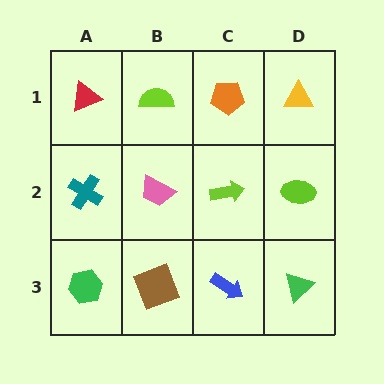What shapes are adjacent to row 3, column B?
A pink trapezoid (row 2, column B), a green hexagon (row 3, column A), a blue arrow (row 3, column C).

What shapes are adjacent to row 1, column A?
A teal cross (row 2, column A), a lime semicircle (row 1, column B).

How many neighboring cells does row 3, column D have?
2.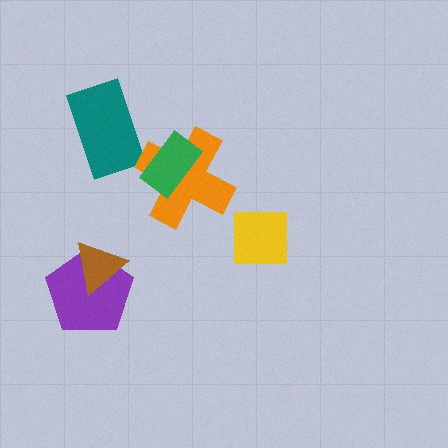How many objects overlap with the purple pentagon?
1 object overlaps with the purple pentagon.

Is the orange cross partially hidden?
Yes, it is partially covered by another shape.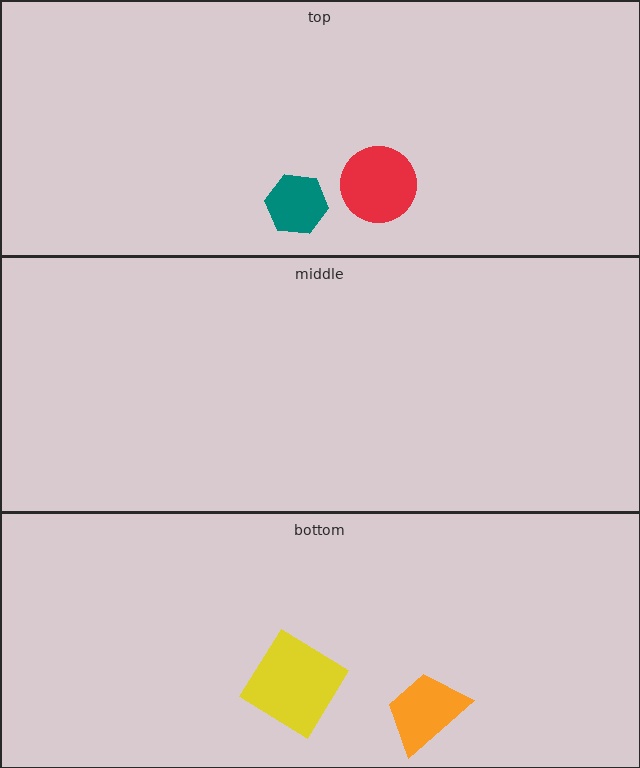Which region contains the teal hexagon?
The top region.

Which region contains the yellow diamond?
The bottom region.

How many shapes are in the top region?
2.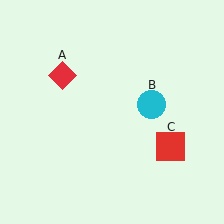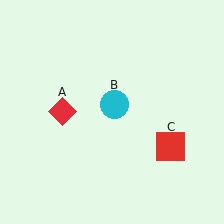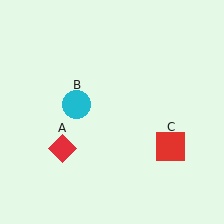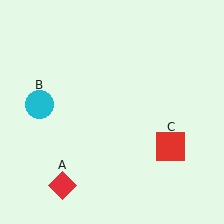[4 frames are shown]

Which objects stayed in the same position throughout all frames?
Red square (object C) remained stationary.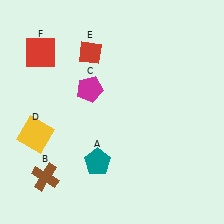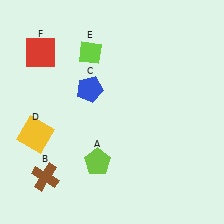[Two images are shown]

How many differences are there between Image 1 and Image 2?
There are 3 differences between the two images.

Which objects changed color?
A changed from teal to lime. C changed from magenta to blue. E changed from red to lime.